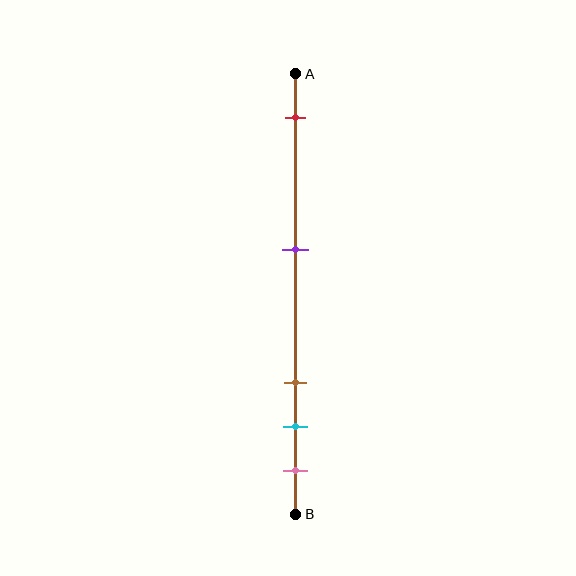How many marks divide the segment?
There are 5 marks dividing the segment.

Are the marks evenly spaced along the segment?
No, the marks are not evenly spaced.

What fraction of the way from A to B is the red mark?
The red mark is approximately 10% (0.1) of the way from A to B.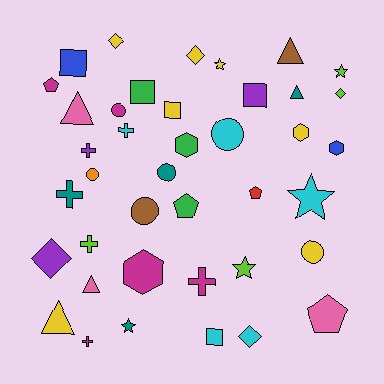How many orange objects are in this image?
There is 1 orange object.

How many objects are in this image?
There are 40 objects.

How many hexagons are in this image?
There are 4 hexagons.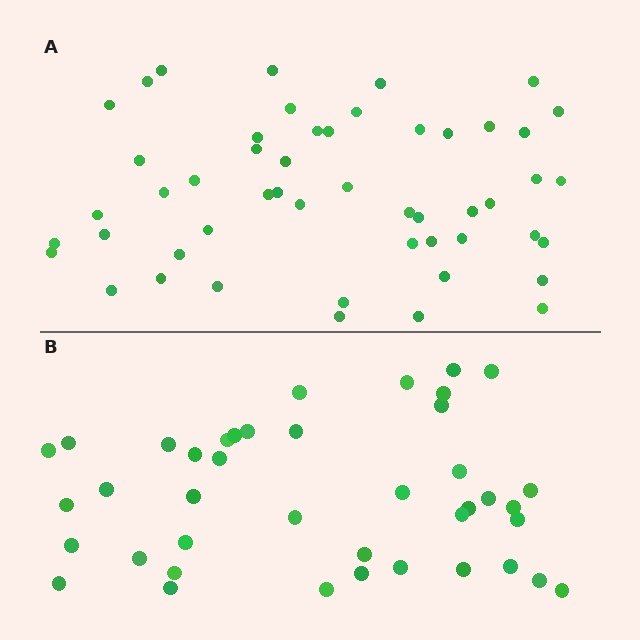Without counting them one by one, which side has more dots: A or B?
Region A (the top region) has more dots.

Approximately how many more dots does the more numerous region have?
Region A has roughly 10 or so more dots than region B.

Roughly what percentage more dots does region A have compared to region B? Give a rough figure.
About 25% more.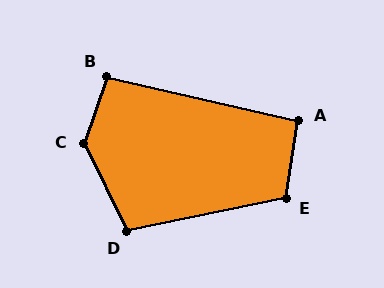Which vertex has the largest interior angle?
C, at approximately 134 degrees.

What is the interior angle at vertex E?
Approximately 110 degrees (obtuse).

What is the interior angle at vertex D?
Approximately 105 degrees (obtuse).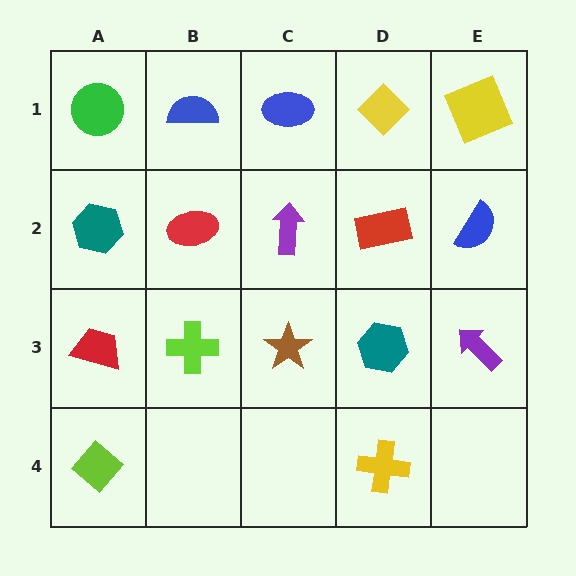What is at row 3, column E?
A purple arrow.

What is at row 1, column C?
A blue ellipse.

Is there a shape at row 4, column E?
No, that cell is empty.